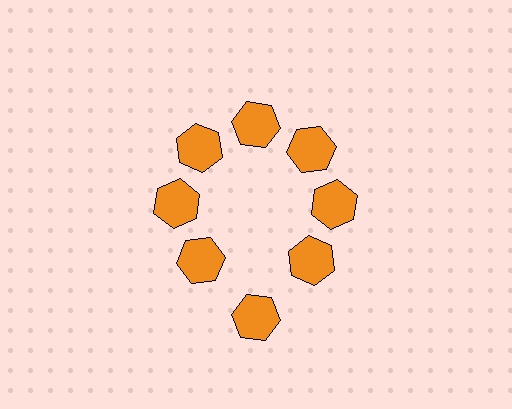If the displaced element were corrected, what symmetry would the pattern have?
It would have 8-fold rotational symmetry — the pattern would map onto itself every 45 degrees.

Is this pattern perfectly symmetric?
No. The 8 orange hexagons are arranged in a ring, but one element near the 6 o'clock position is pushed outward from the center, breaking the 8-fold rotational symmetry.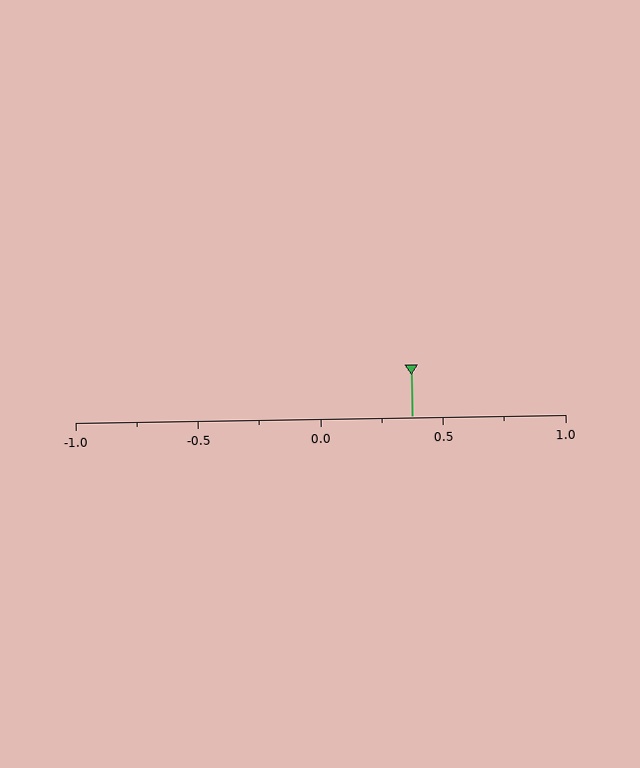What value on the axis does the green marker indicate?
The marker indicates approximately 0.38.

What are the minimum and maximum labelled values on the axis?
The axis runs from -1.0 to 1.0.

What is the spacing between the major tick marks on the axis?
The major ticks are spaced 0.5 apart.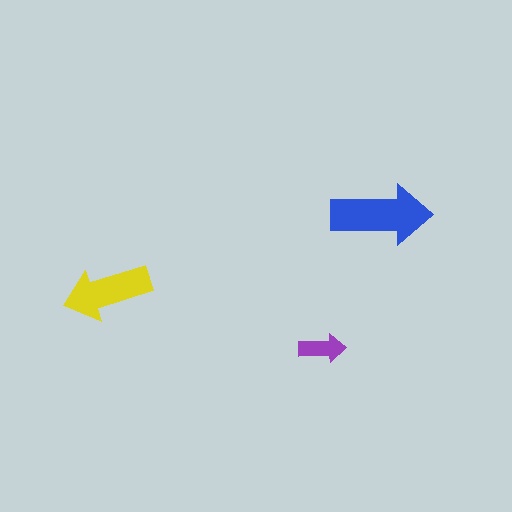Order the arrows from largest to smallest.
the blue one, the yellow one, the purple one.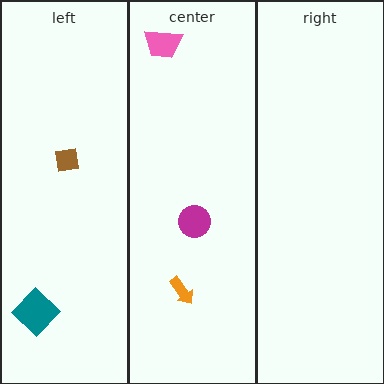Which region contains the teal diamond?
The left region.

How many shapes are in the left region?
2.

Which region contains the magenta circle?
The center region.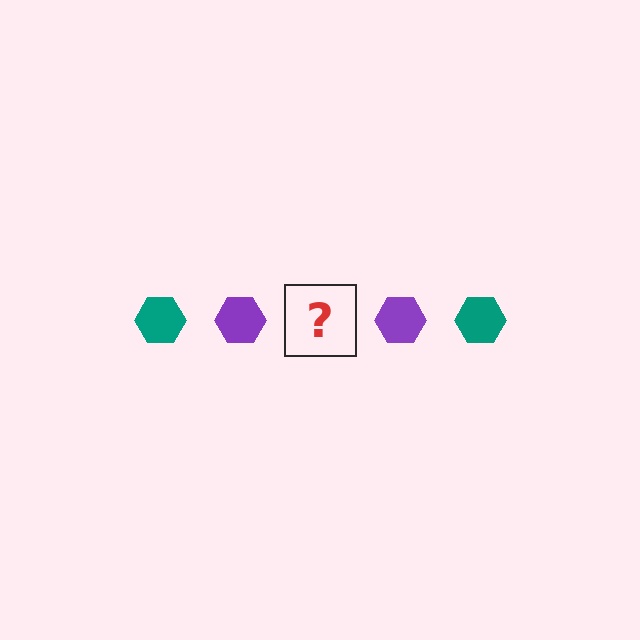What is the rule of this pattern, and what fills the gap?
The rule is that the pattern cycles through teal, purple hexagons. The gap should be filled with a teal hexagon.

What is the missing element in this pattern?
The missing element is a teal hexagon.